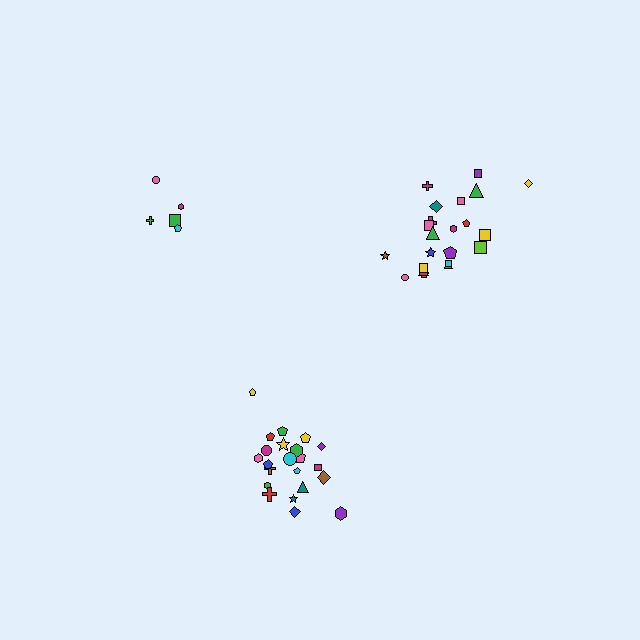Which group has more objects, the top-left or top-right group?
The top-right group.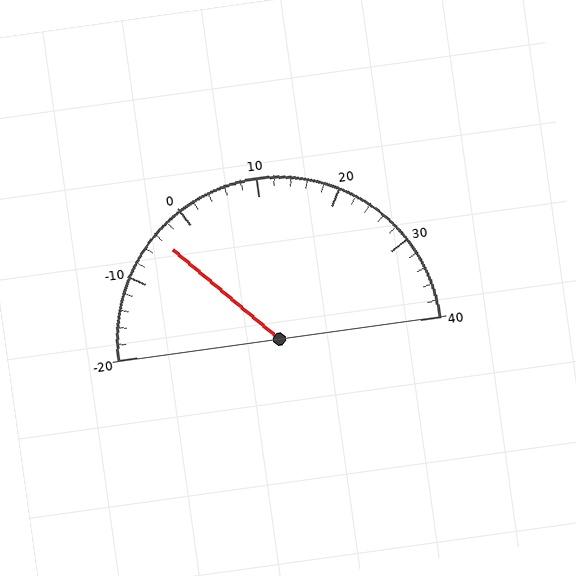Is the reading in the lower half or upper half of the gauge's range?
The reading is in the lower half of the range (-20 to 40).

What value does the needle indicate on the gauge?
The needle indicates approximately -4.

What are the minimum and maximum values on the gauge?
The gauge ranges from -20 to 40.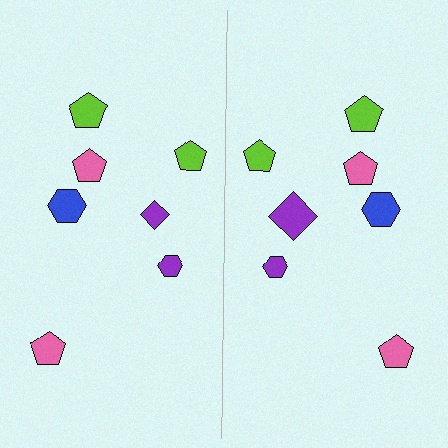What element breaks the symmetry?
The purple diamond on the right side has a different size than its mirror counterpart.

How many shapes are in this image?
There are 14 shapes in this image.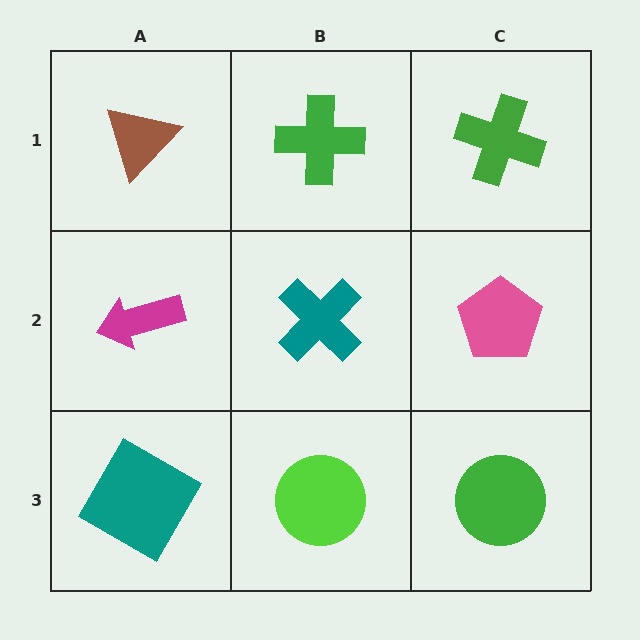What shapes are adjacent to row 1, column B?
A teal cross (row 2, column B), a brown triangle (row 1, column A), a green cross (row 1, column C).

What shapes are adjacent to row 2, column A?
A brown triangle (row 1, column A), a teal square (row 3, column A), a teal cross (row 2, column B).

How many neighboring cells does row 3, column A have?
2.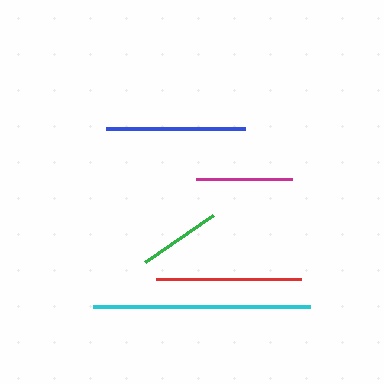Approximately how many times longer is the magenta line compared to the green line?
The magenta line is approximately 1.2 times the length of the green line.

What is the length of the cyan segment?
The cyan segment is approximately 217 pixels long.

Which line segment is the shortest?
The green line is the shortest at approximately 82 pixels.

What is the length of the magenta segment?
The magenta segment is approximately 97 pixels long.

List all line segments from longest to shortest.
From longest to shortest: cyan, red, blue, magenta, green.